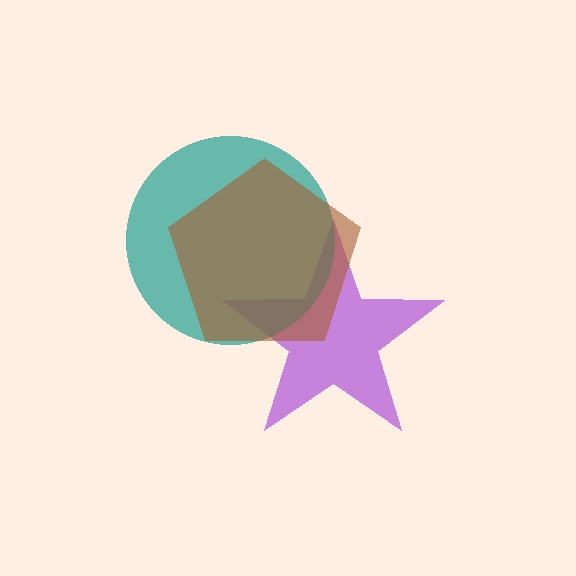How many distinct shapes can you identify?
There are 3 distinct shapes: a purple star, a teal circle, a brown pentagon.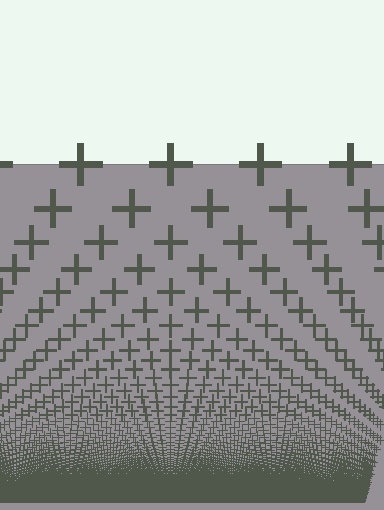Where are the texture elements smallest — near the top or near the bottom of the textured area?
Near the bottom.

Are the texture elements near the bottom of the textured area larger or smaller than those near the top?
Smaller. The gradient is inverted — elements near the bottom are smaller and denser.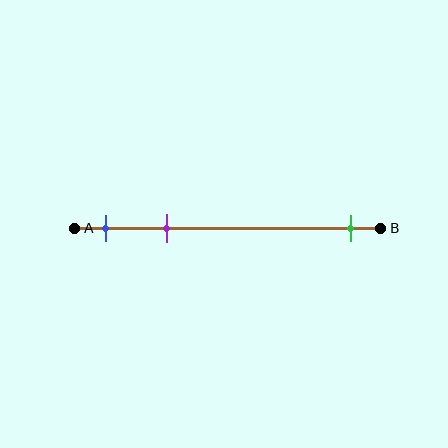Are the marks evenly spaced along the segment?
No, the marks are not evenly spaced.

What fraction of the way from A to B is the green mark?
The green mark is approximately 90% (0.9) of the way from A to B.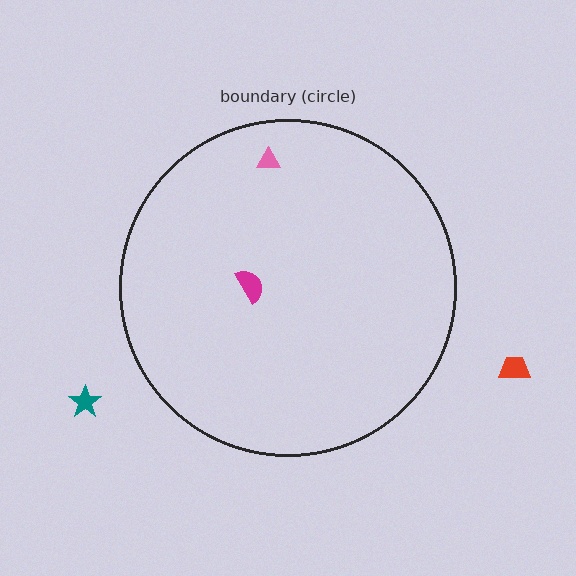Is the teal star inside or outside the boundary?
Outside.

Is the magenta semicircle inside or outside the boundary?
Inside.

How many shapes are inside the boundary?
2 inside, 2 outside.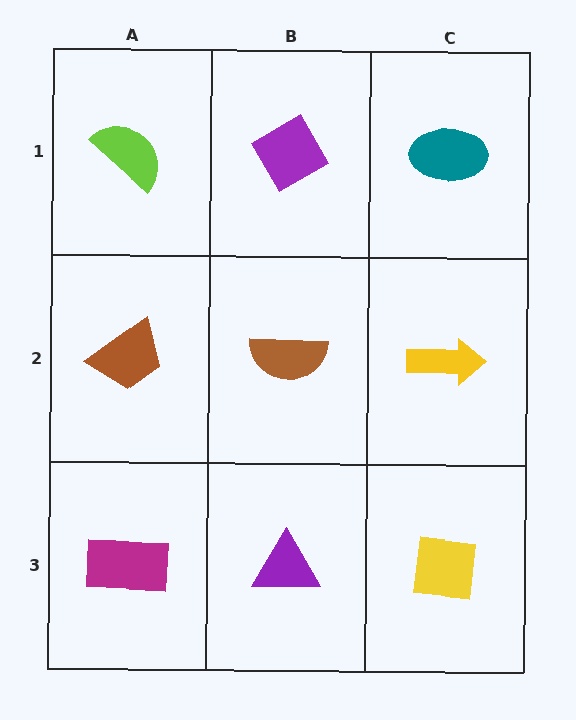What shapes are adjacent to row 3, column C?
A yellow arrow (row 2, column C), a purple triangle (row 3, column B).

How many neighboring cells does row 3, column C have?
2.